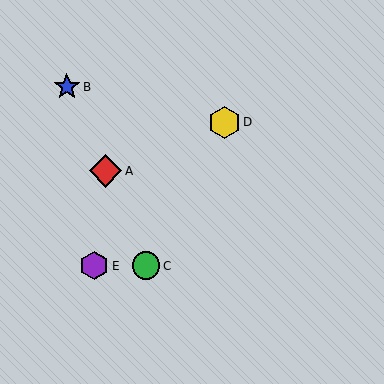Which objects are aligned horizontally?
Objects C, E are aligned horizontally.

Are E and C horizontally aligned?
Yes, both are at y≈266.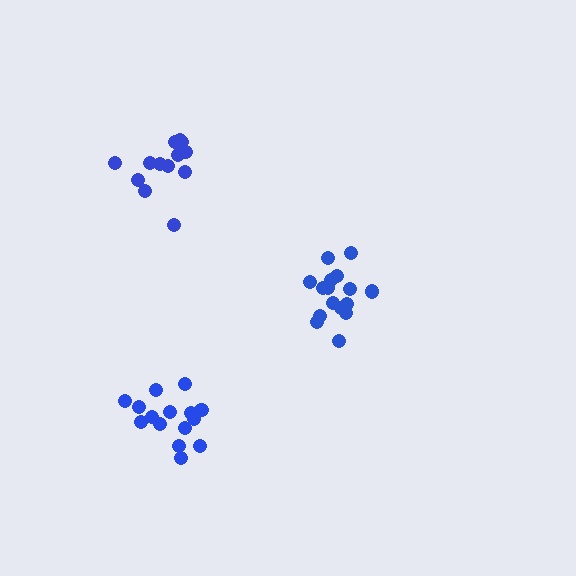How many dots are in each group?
Group 1: 16 dots, Group 2: 15 dots, Group 3: 13 dots (44 total).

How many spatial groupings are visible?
There are 3 spatial groupings.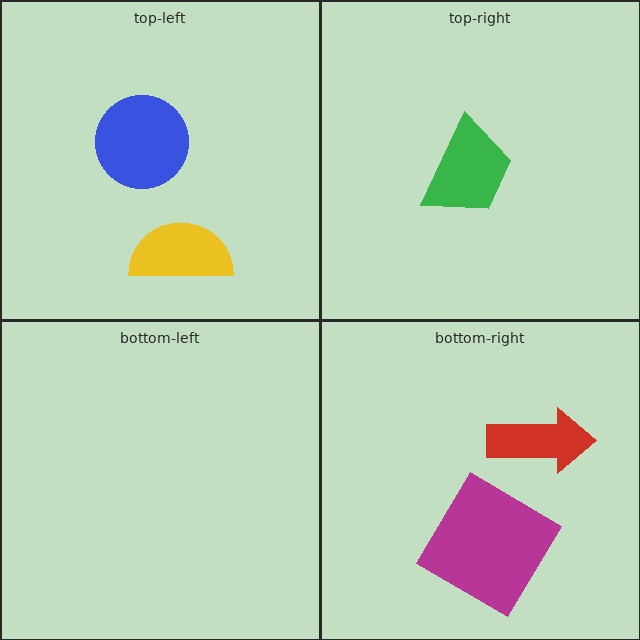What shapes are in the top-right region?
The green trapezoid.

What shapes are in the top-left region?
The yellow semicircle, the blue circle.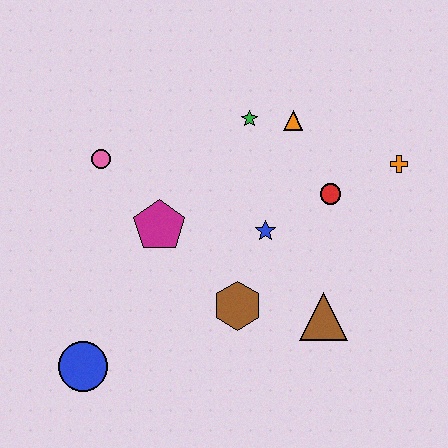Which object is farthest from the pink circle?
The orange cross is farthest from the pink circle.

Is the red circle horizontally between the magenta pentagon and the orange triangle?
No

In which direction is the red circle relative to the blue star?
The red circle is to the right of the blue star.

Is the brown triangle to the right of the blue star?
Yes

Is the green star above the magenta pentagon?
Yes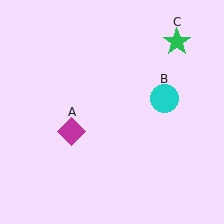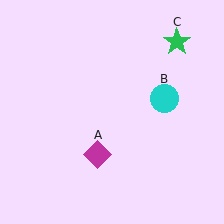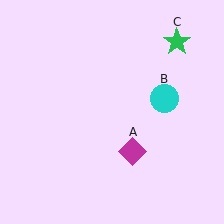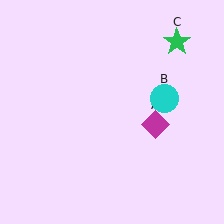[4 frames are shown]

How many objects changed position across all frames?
1 object changed position: magenta diamond (object A).